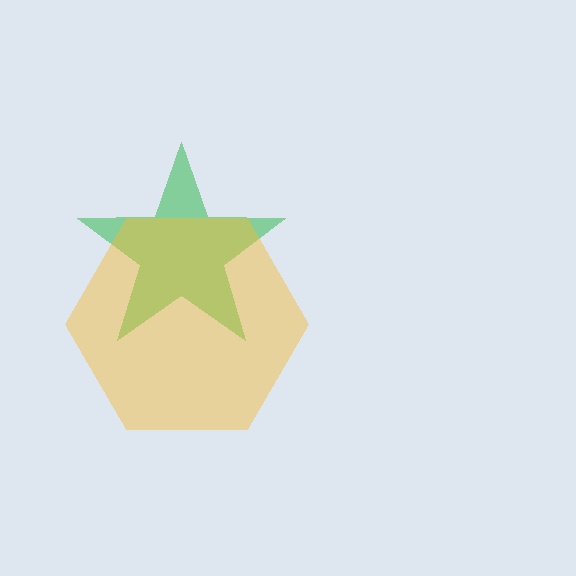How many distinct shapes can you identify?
There are 2 distinct shapes: a green star, a yellow hexagon.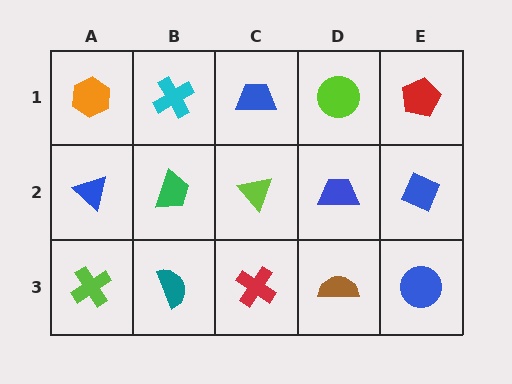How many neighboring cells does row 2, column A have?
3.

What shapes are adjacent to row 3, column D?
A blue trapezoid (row 2, column D), a red cross (row 3, column C), a blue circle (row 3, column E).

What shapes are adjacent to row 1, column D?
A blue trapezoid (row 2, column D), a blue trapezoid (row 1, column C), a red pentagon (row 1, column E).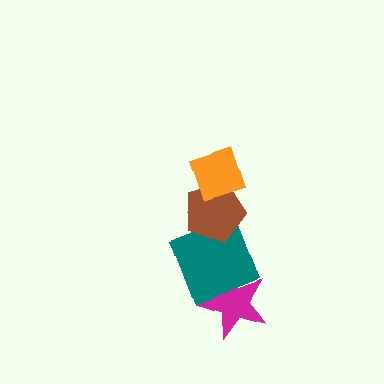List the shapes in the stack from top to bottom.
From top to bottom: the orange diamond, the brown pentagon, the teal square, the magenta star.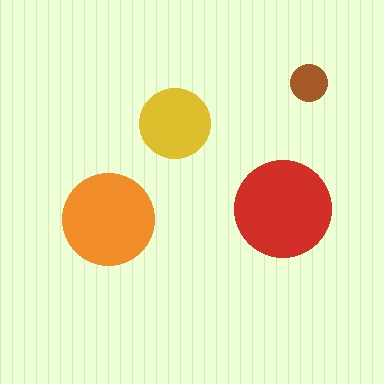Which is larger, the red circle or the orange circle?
The red one.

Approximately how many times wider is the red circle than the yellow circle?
About 1.5 times wider.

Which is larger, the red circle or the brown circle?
The red one.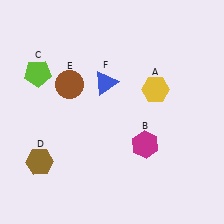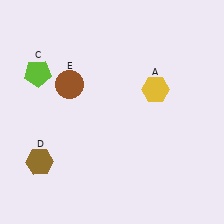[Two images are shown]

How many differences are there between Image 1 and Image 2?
There are 2 differences between the two images.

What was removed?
The magenta hexagon (B), the blue triangle (F) were removed in Image 2.